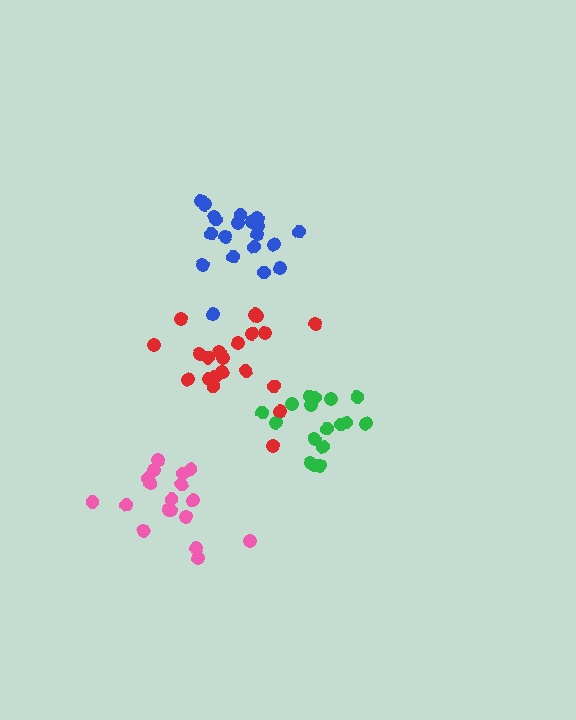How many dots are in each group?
Group 1: 17 dots, Group 2: 20 dots, Group 3: 21 dots, Group 4: 18 dots (76 total).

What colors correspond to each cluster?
The clusters are colored: green, blue, red, pink.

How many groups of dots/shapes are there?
There are 4 groups.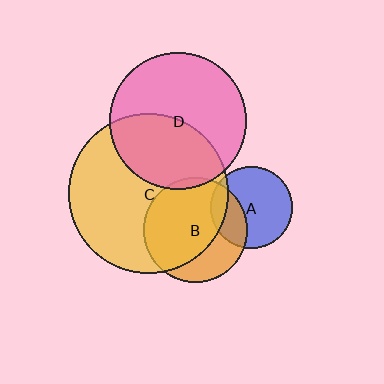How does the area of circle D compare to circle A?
Approximately 2.8 times.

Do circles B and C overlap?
Yes.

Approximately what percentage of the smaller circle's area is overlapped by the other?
Approximately 70%.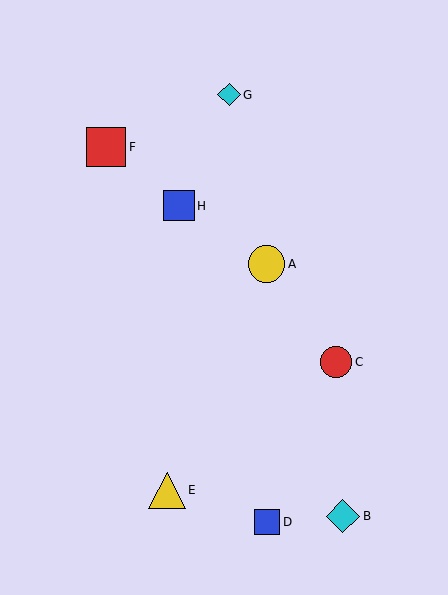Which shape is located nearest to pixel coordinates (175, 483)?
The yellow triangle (labeled E) at (167, 490) is nearest to that location.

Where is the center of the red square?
The center of the red square is at (106, 147).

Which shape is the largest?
The red square (labeled F) is the largest.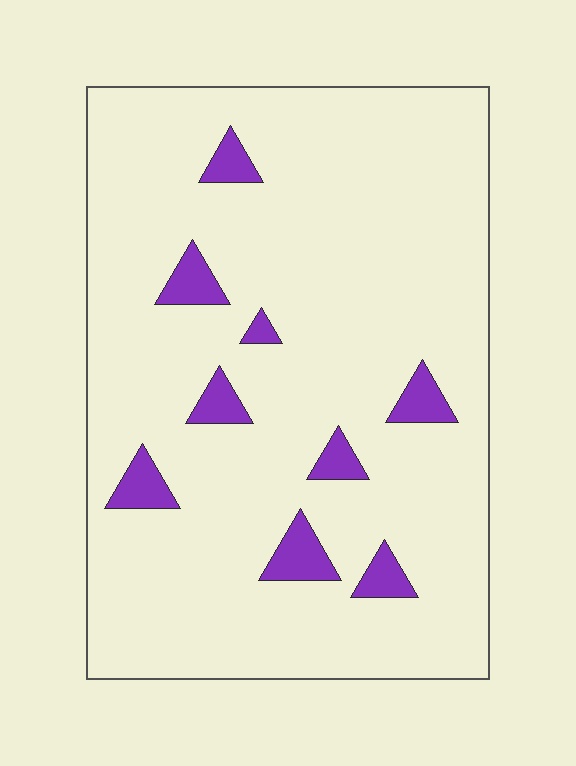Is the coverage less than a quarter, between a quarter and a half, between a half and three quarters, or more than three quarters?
Less than a quarter.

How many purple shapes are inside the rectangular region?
9.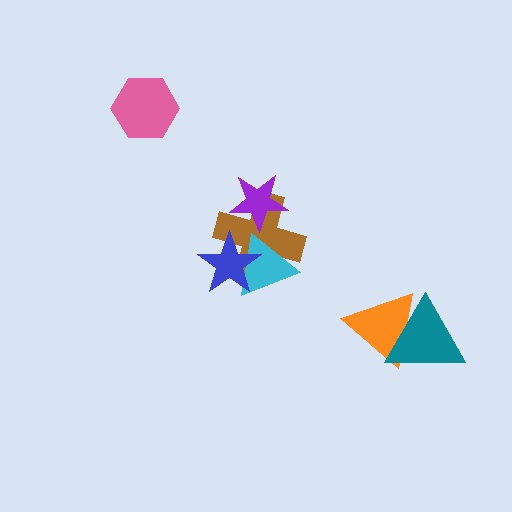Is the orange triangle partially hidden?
Yes, it is partially covered by another shape.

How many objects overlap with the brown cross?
3 objects overlap with the brown cross.